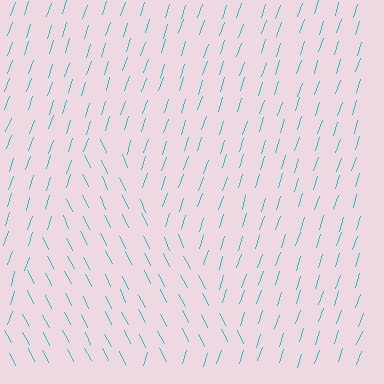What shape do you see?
I see a triangle.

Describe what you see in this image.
The image is filled with small cyan line segments. A triangle region in the image has lines oriented differently from the surrounding lines, creating a visible texture boundary.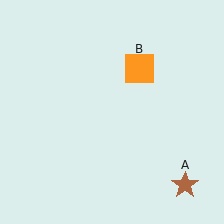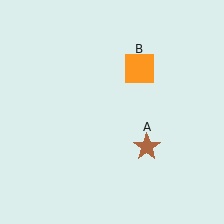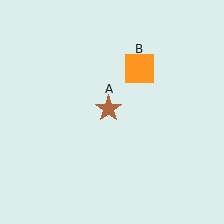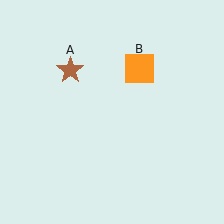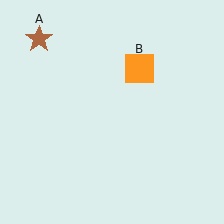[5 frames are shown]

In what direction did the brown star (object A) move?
The brown star (object A) moved up and to the left.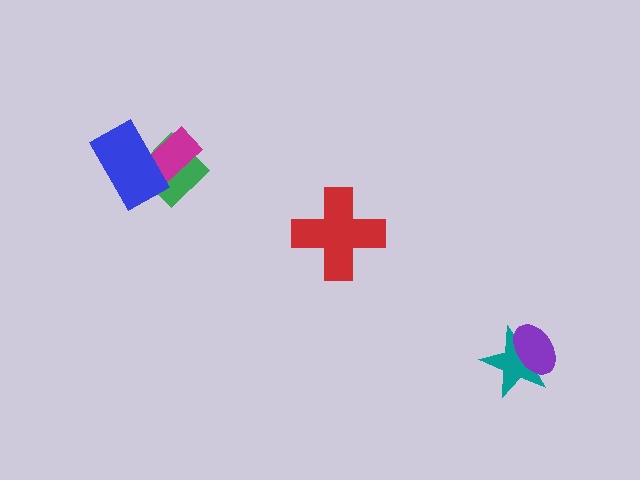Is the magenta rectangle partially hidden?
Yes, it is partially covered by another shape.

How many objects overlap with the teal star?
1 object overlaps with the teal star.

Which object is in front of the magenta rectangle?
The blue rectangle is in front of the magenta rectangle.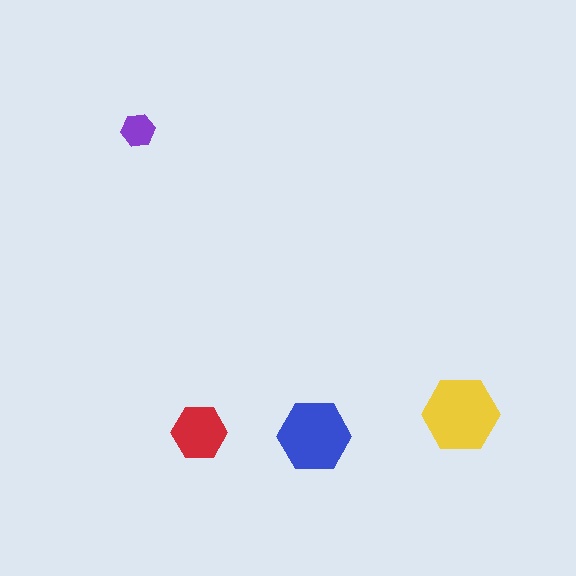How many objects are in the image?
There are 4 objects in the image.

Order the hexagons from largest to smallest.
the yellow one, the blue one, the red one, the purple one.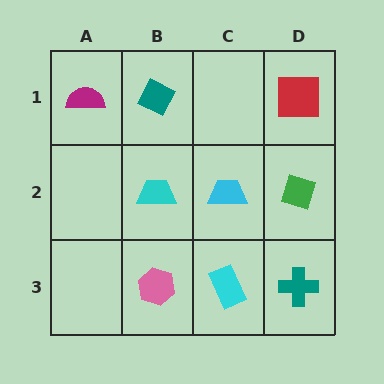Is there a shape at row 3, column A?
No, that cell is empty.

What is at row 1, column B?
A teal diamond.